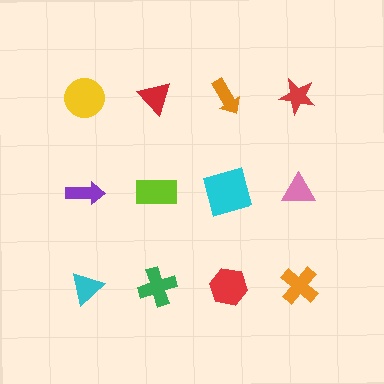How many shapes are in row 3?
4 shapes.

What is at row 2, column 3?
A cyan square.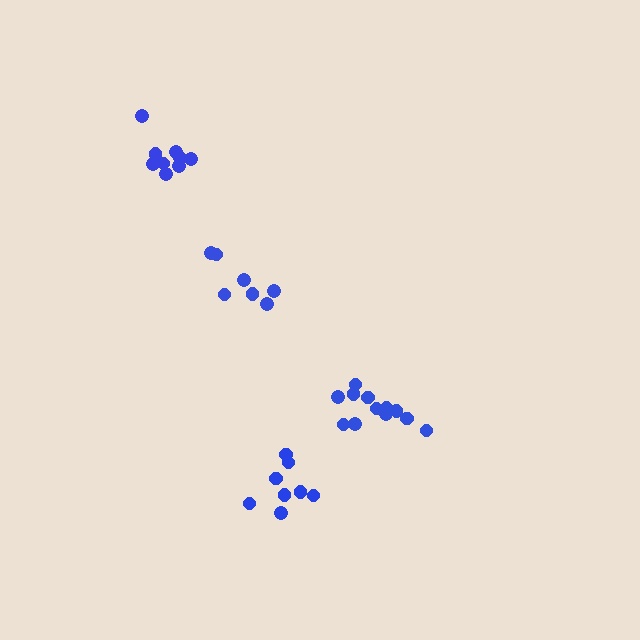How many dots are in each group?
Group 1: 12 dots, Group 2: 9 dots, Group 3: 8 dots, Group 4: 7 dots (36 total).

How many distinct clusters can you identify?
There are 4 distinct clusters.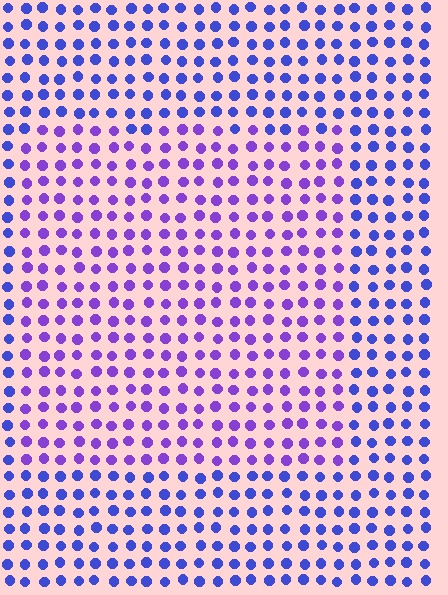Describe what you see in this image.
The image is filled with small blue elements in a uniform arrangement. A rectangle-shaped region is visible where the elements are tinted to a slightly different hue, forming a subtle color boundary.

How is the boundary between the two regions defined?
The boundary is defined purely by a slight shift in hue (about 34 degrees). Spacing, size, and orientation are identical on both sides.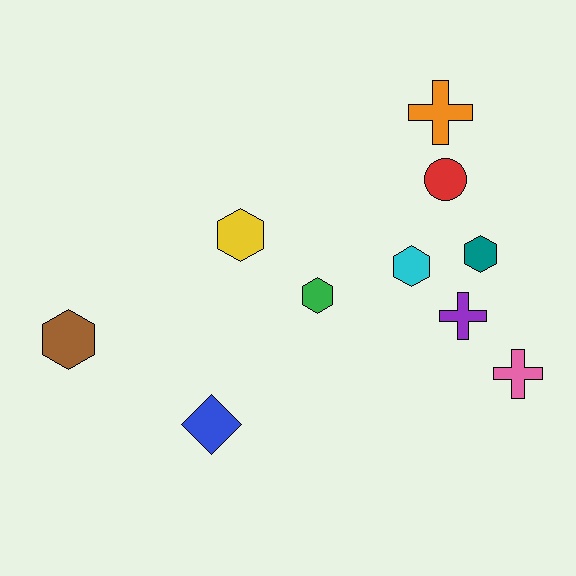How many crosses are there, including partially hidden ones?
There are 3 crosses.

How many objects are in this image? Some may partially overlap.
There are 10 objects.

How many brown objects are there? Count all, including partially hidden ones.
There is 1 brown object.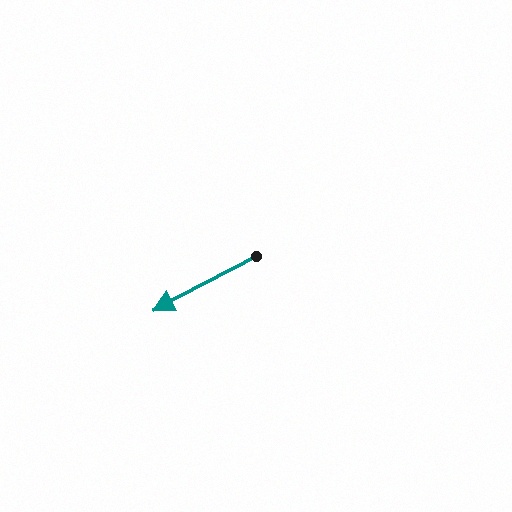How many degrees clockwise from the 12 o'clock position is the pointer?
Approximately 242 degrees.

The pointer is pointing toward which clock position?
Roughly 8 o'clock.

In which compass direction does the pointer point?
Southwest.